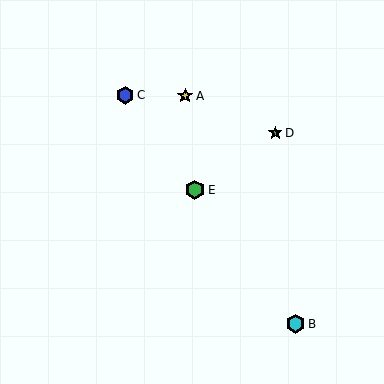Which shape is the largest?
The green hexagon (labeled E) is the largest.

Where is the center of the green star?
The center of the green star is at (275, 133).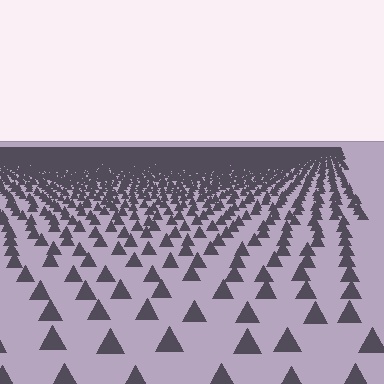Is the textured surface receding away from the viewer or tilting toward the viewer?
The surface is receding away from the viewer. Texture elements get smaller and denser toward the top.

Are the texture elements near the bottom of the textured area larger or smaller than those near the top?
Larger. Near the bottom, elements are closer to the viewer and appear at a bigger on-screen size.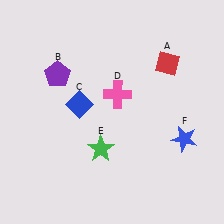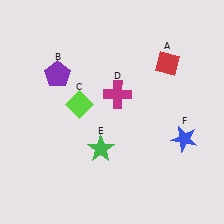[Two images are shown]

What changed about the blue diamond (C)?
In Image 1, C is blue. In Image 2, it changed to lime.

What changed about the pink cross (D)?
In Image 1, D is pink. In Image 2, it changed to magenta.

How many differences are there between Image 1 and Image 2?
There are 2 differences between the two images.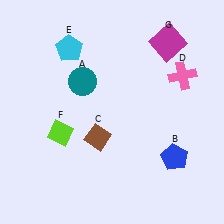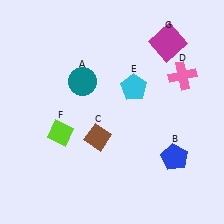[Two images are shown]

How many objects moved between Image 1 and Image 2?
1 object moved between the two images.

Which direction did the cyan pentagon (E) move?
The cyan pentagon (E) moved right.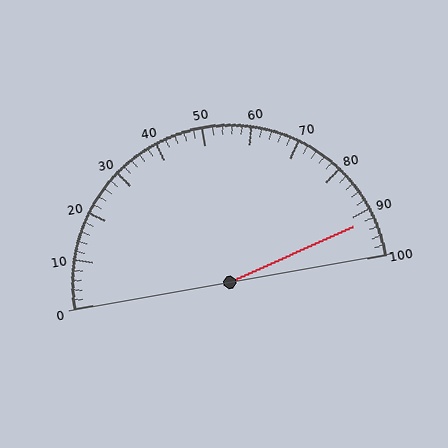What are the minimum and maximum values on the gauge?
The gauge ranges from 0 to 100.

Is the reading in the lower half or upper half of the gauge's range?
The reading is in the upper half of the range (0 to 100).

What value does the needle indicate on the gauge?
The needle indicates approximately 92.